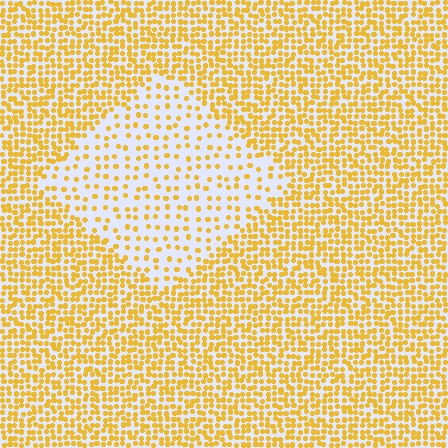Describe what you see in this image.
The image contains small yellow elements arranged at two different densities. A diamond-shaped region is visible where the elements are less densely packed than the surrounding area.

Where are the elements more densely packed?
The elements are more densely packed outside the diamond boundary.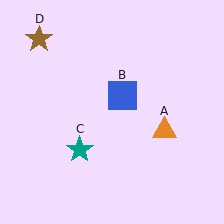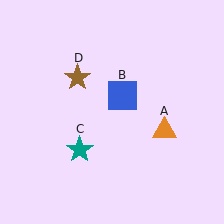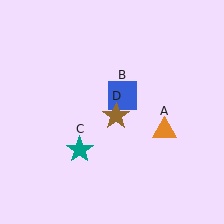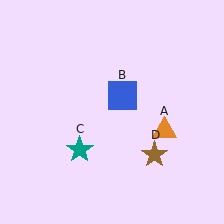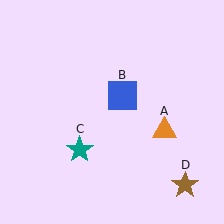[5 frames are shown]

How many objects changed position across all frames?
1 object changed position: brown star (object D).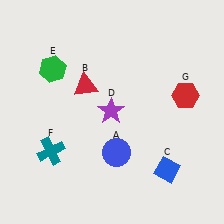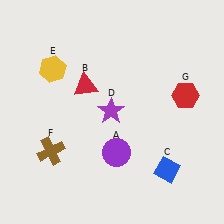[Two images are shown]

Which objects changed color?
A changed from blue to purple. E changed from green to yellow. F changed from teal to brown.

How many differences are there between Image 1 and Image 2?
There are 3 differences between the two images.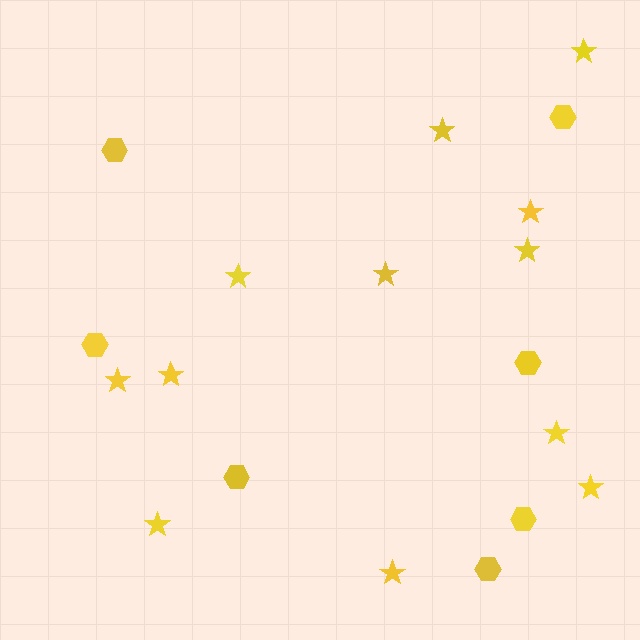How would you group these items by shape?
There are 2 groups: one group of hexagons (7) and one group of stars (12).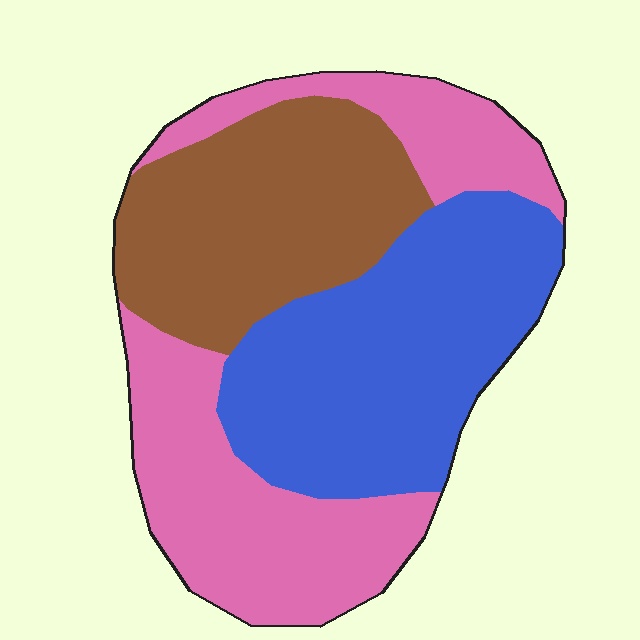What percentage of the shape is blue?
Blue covers 35% of the shape.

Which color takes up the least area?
Brown, at roughly 30%.